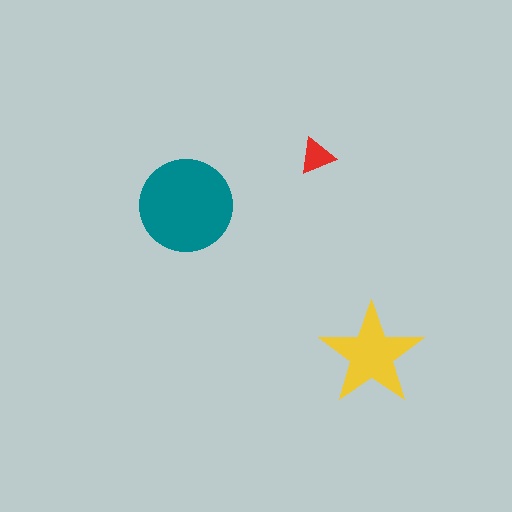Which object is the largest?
The teal circle.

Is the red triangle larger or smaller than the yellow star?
Smaller.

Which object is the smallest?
The red triangle.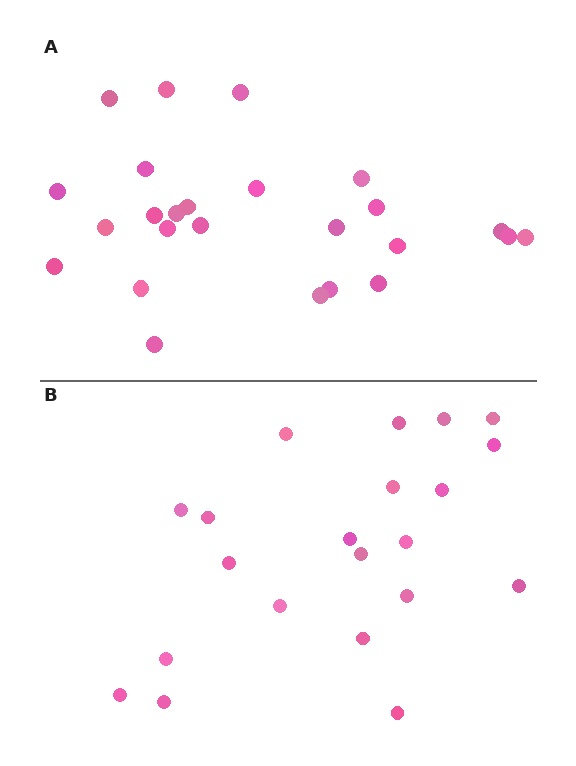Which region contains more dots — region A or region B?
Region A (the top region) has more dots.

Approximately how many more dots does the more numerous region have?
Region A has about 4 more dots than region B.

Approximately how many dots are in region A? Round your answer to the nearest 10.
About 20 dots. (The exact count is 25, which rounds to 20.)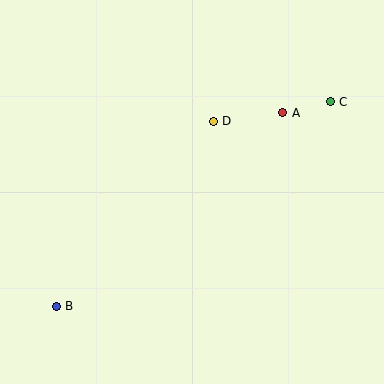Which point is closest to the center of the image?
Point D at (213, 121) is closest to the center.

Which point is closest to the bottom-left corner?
Point B is closest to the bottom-left corner.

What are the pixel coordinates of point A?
Point A is at (283, 113).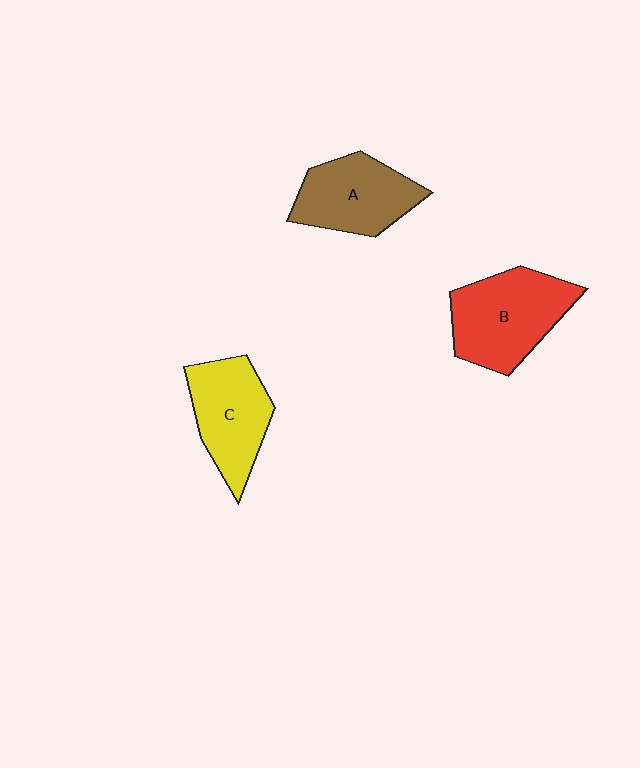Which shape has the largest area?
Shape B (red).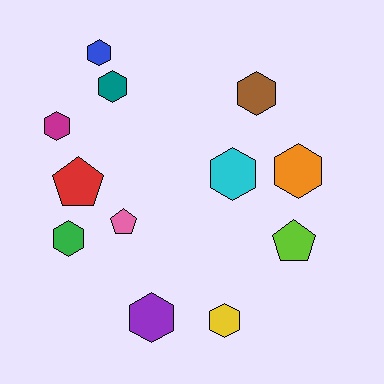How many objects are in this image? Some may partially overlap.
There are 12 objects.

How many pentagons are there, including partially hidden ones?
There are 3 pentagons.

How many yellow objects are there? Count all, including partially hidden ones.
There is 1 yellow object.